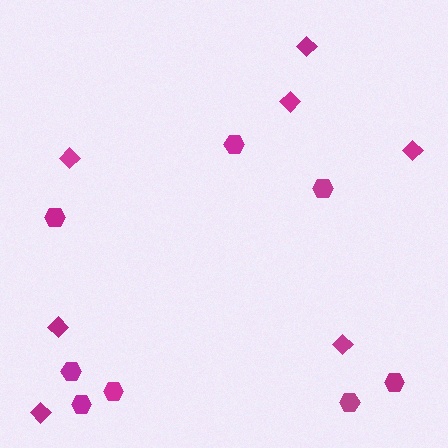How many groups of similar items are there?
There are 2 groups: one group of hexagons (8) and one group of diamonds (7).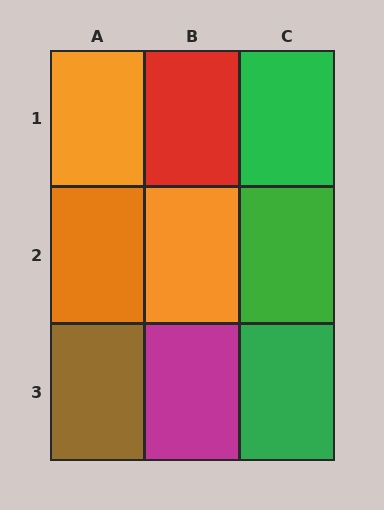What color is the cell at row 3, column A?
Brown.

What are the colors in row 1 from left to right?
Orange, red, green.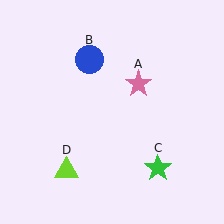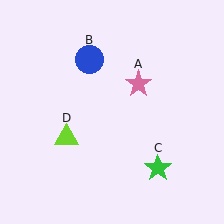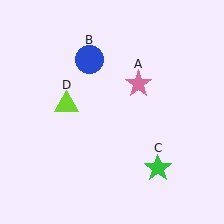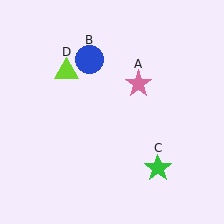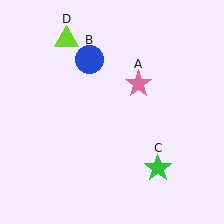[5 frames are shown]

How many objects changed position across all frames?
1 object changed position: lime triangle (object D).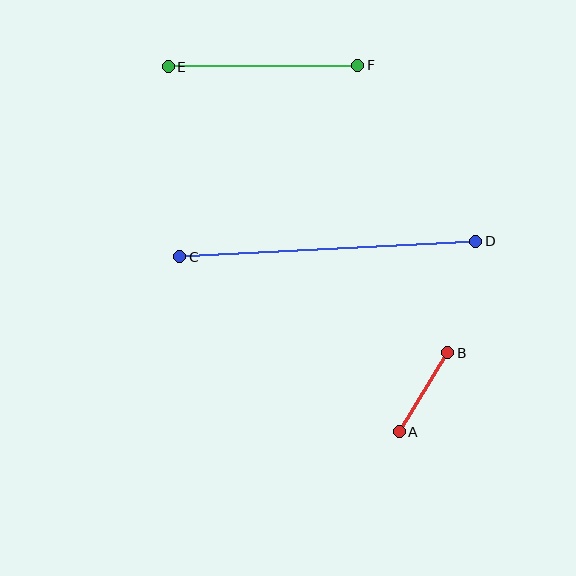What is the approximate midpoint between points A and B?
The midpoint is at approximately (424, 392) pixels.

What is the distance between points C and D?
The distance is approximately 297 pixels.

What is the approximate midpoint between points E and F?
The midpoint is at approximately (263, 66) pixels.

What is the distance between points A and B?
The distance is approximately 93 pixels.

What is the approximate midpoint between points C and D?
The midpoint is at approximately (328, 249) pixels.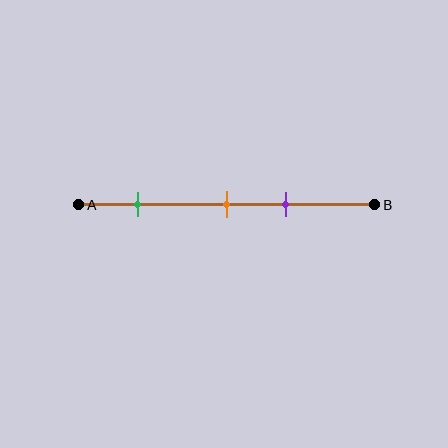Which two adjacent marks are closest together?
The orange and purple marks are the closest adjacent pair.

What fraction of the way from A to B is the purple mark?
The purple mark is approximately 70% (0.7) of the way from A to B.